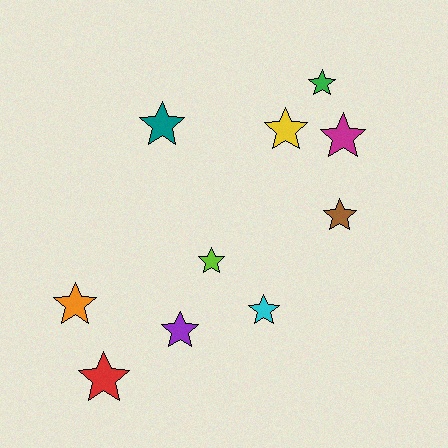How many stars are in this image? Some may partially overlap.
There are 10 stars.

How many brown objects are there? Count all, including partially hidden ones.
There is 1 brown object.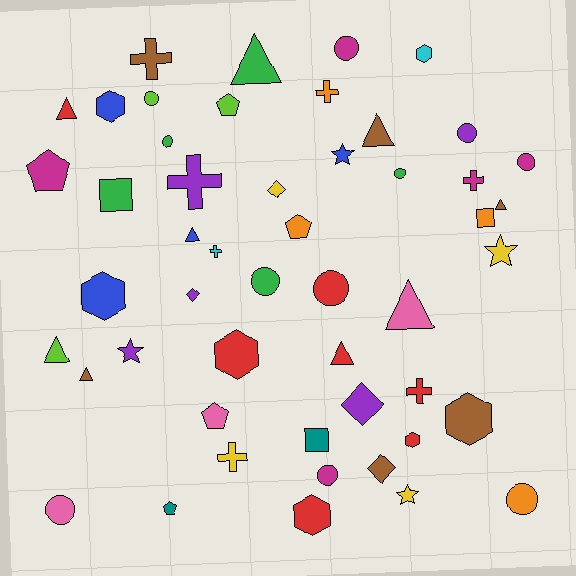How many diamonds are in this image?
There are 4 diamonds.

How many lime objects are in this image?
There are 3 lime objects.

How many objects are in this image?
There are 50 objects.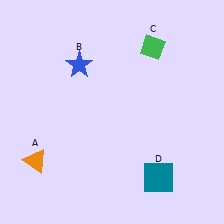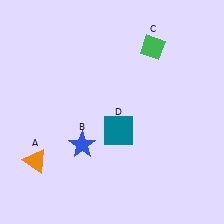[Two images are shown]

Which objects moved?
The objects that moved are: the blue star (B), the teal square (D).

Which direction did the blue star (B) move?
The blue star (B) moved down.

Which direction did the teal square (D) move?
The teal square (D) moved up.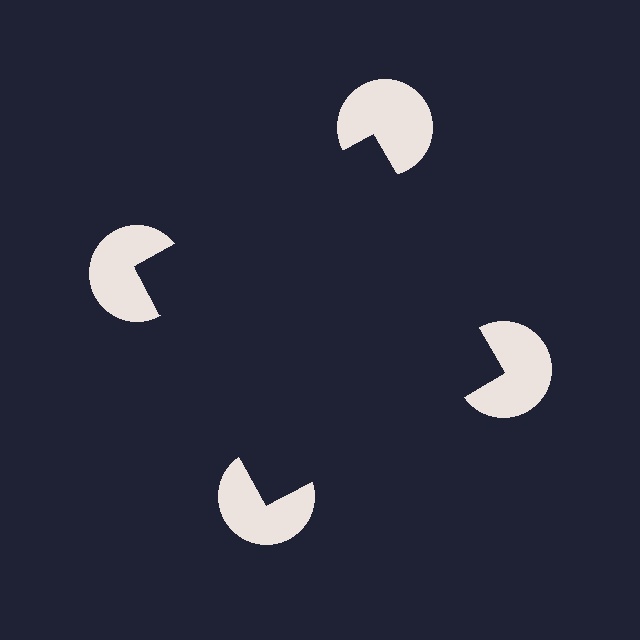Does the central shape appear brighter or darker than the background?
It typically appears slightly darker than the background, even though no actual brightness change is drawn.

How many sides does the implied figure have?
4 sides.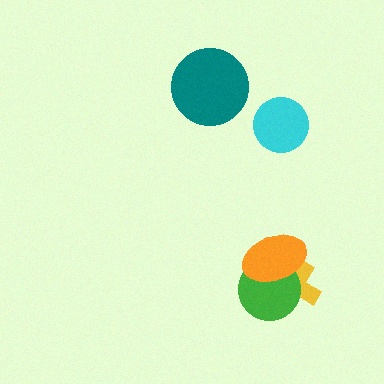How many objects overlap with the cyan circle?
0 objects overlap with the cyan circle.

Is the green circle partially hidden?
Yes, it is partially covered by another shape.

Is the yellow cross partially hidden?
Yes, it is partially covered by another shape.